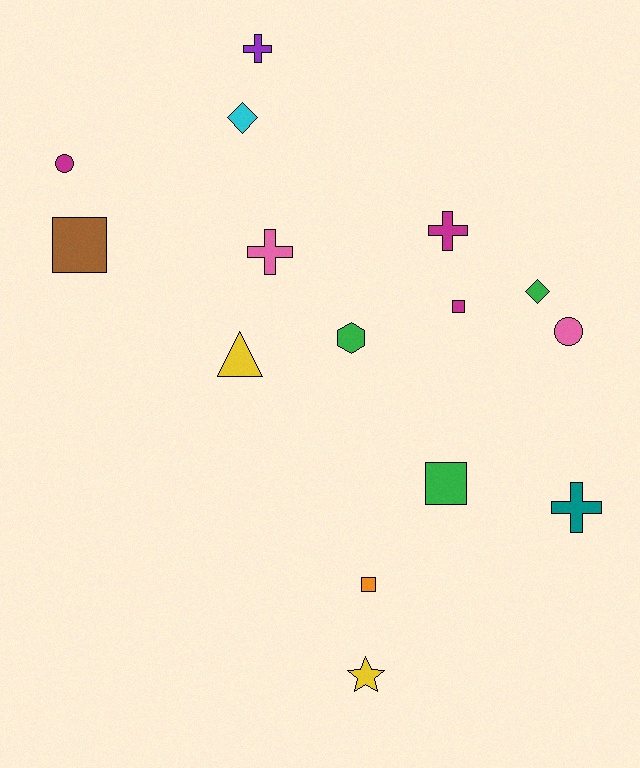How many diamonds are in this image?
There are 2 diamonds.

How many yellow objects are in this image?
There are 2 yellow objects.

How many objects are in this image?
There are 15 objects.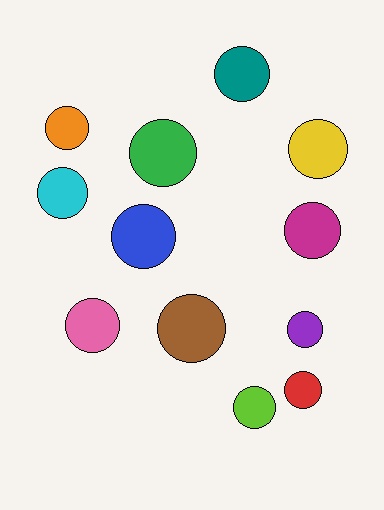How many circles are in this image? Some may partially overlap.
There are 12 circles.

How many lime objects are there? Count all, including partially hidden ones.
There is 1 lime object.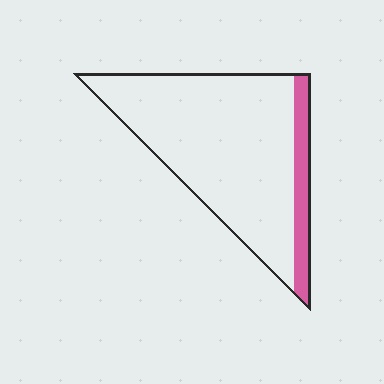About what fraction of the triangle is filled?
About one eighth (1/8).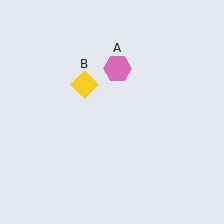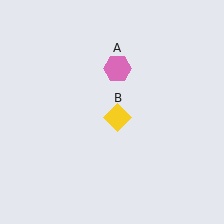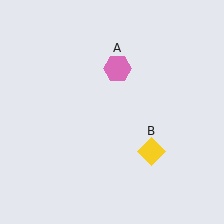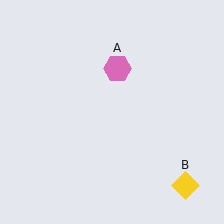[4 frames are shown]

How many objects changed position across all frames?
1 object changed position: yellow diamond (object B).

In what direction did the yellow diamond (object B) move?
The yellow diamond (object B) moved down and to the right.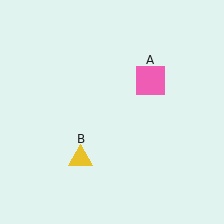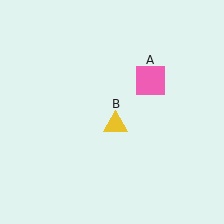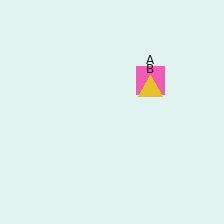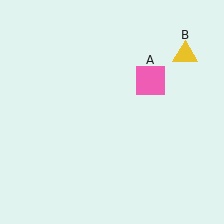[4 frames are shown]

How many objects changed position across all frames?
1 object changed position: yellow triangle (object B).